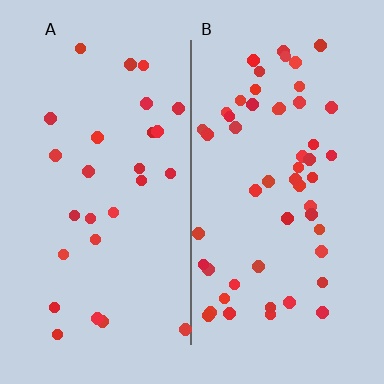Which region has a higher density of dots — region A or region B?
B (the right).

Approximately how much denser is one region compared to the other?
Approximately 2.0× — region B over region A.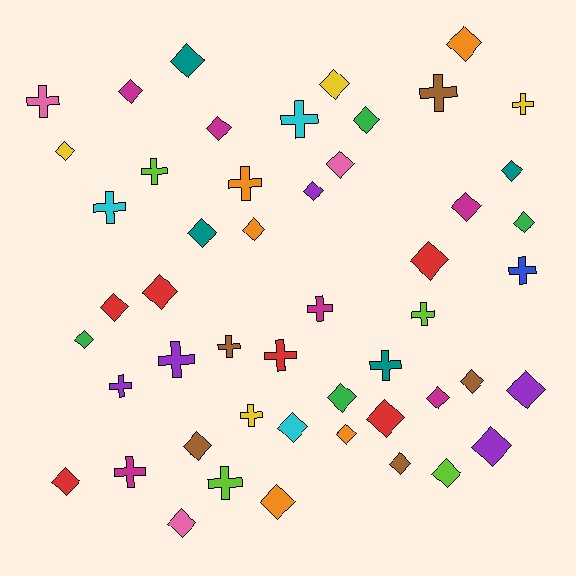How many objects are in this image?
There are 50 objects.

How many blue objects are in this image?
There is 1 blue object.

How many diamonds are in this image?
There are 32 diamonds.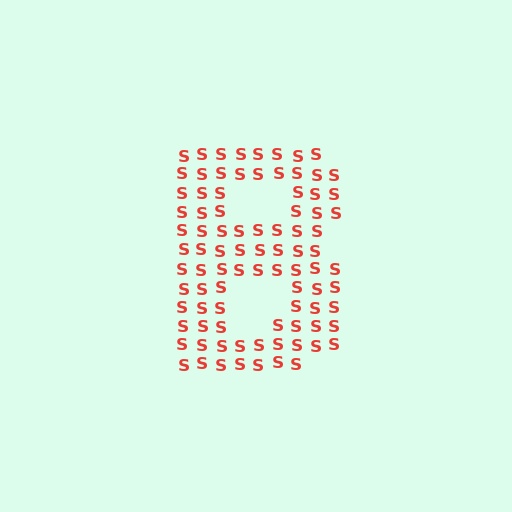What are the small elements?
The small elements are letter S's.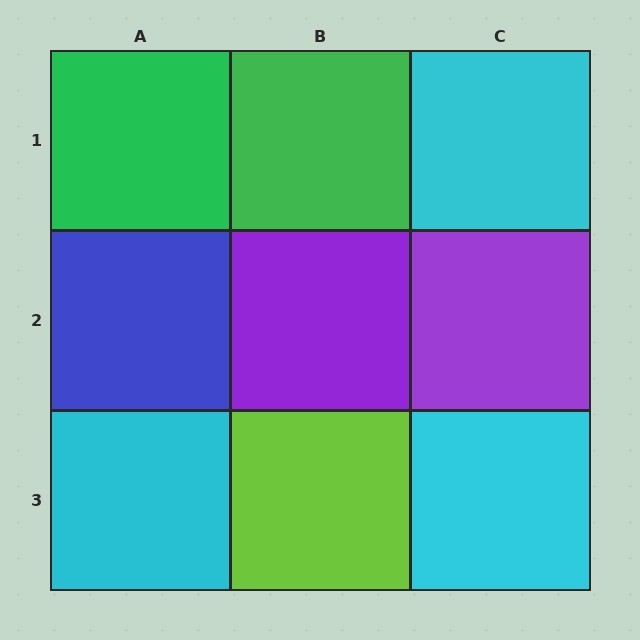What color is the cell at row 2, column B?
Purple.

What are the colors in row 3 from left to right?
Cyan, lime, cyan.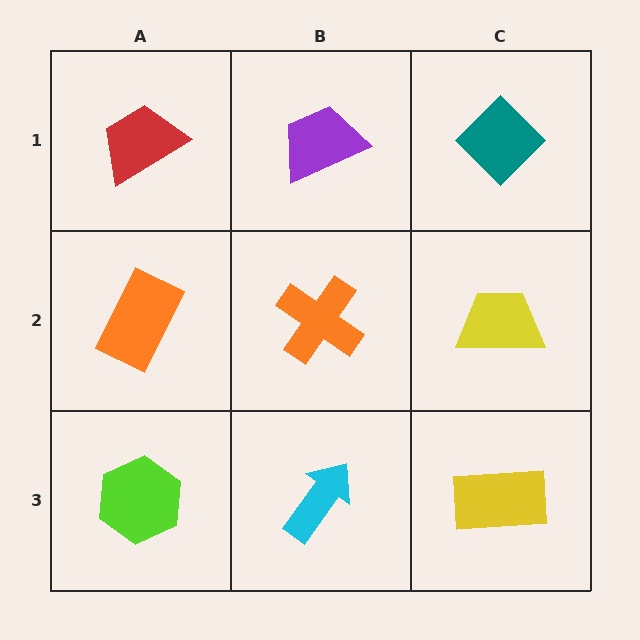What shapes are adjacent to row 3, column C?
A yellow trapezoid (row 2, column C), a cyan arrow (row 3, column B).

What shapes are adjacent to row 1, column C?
A yellow trapezoid (row 2, column C), a purple trapezoid (row 1, column B).